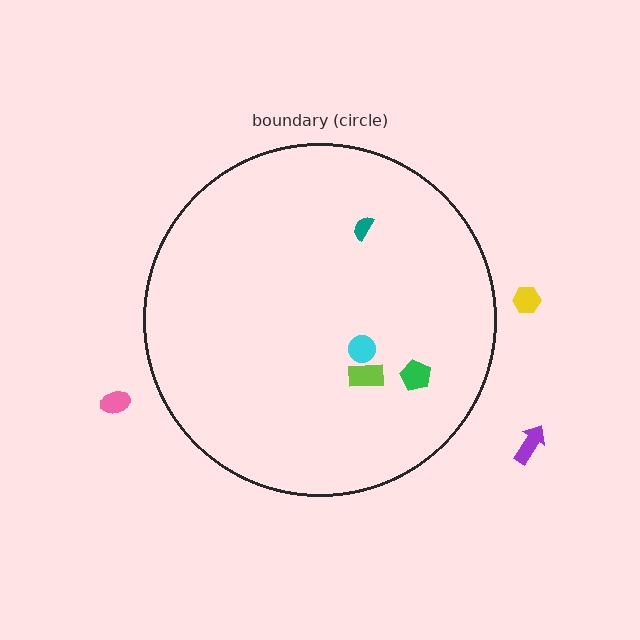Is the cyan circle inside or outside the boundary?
Inside.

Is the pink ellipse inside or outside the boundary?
Outside.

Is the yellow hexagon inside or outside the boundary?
Outside.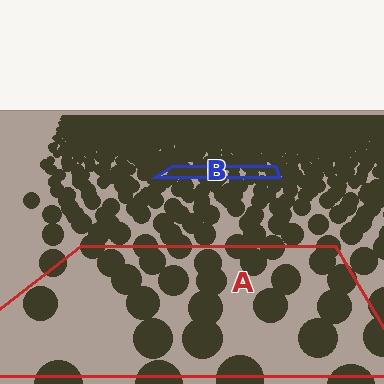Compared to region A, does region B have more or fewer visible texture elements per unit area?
Region B has more texture elements per unit area — they are packed more densely because it is farther away.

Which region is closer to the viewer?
Region A is closer. The texture elements there are larger and more spread out.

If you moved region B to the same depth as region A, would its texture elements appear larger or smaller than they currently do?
They would appear larger. At a closer depth, the same texture elements are projected at a bigger on-screen size.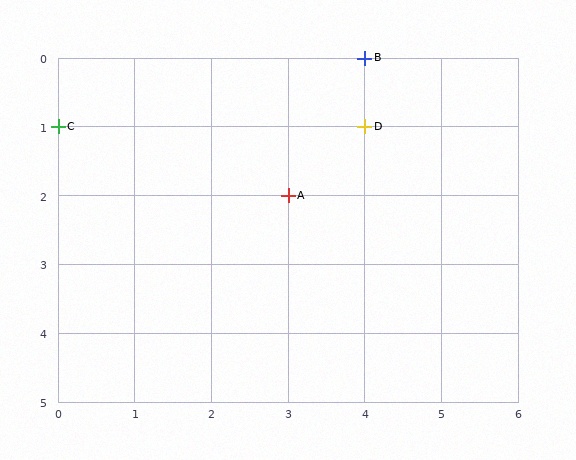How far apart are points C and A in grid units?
Points C and A are 3 columns and 1 row apart (about 3.2 grid units diagonally).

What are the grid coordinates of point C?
Point C is at grid coordinates (0, 1).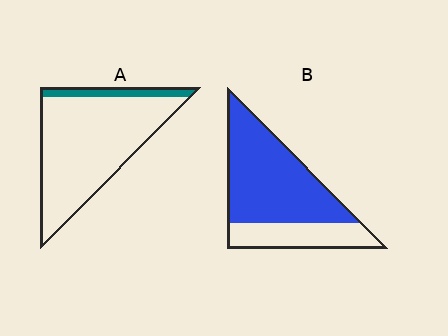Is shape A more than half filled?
No.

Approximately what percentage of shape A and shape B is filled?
A is approximately 10% and B is approximately 70%.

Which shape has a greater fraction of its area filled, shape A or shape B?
Shape B.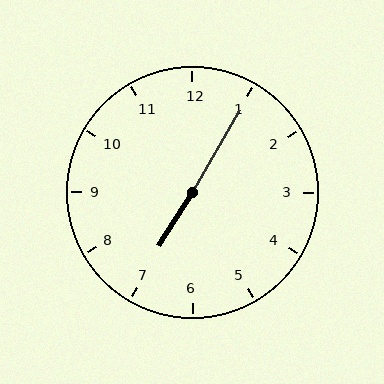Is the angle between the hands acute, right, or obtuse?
It is obtuse.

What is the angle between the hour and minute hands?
Approximately 178 degrees.